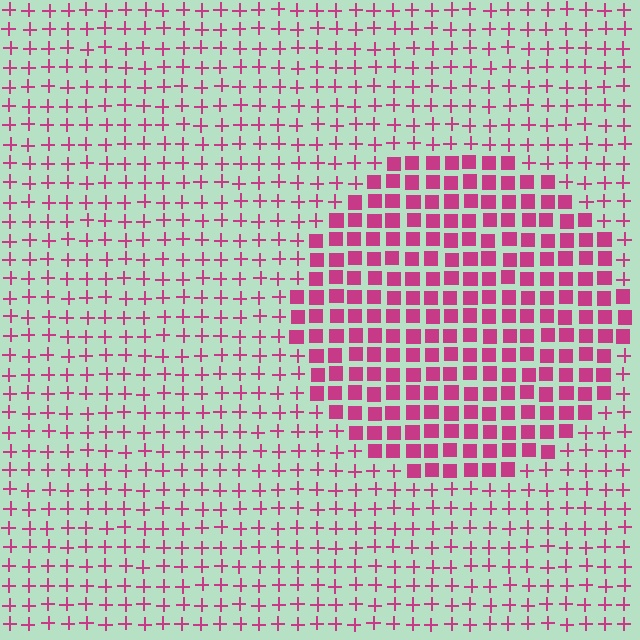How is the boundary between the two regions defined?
The boundary is defined by a change in element shape: squares inside vs. plus signs outside. All elements share the same color and spacing.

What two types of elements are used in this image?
The image uses squares inside the circle region and plus signs outside it.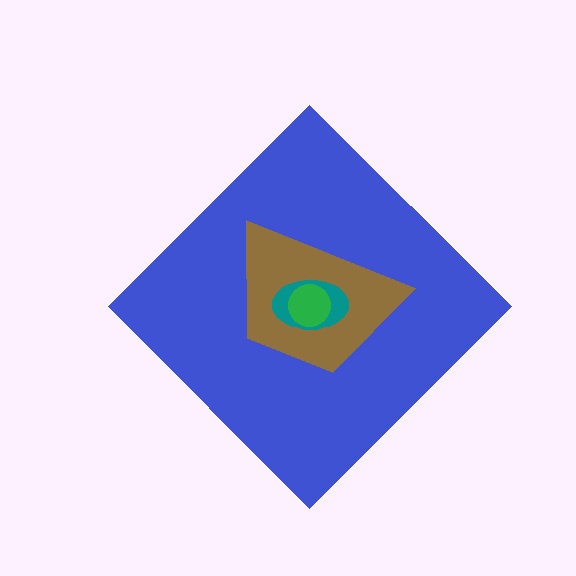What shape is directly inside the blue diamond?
The brown trapezoid.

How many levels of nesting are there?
4.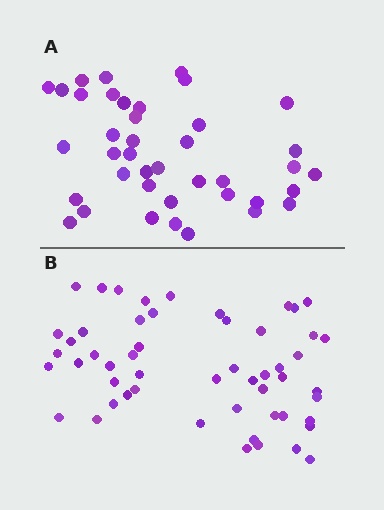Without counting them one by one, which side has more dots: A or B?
Region B (the bottom region) has more dots.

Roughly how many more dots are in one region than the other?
Region B has approximately 15 more dots than region A.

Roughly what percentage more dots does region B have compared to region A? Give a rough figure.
About 30% more.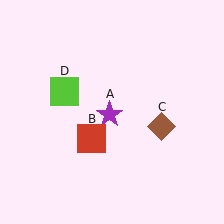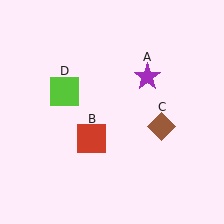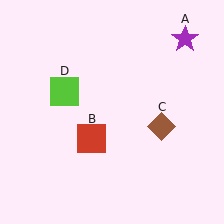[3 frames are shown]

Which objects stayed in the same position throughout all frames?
Red square (object B) and brown diamond (object C) and lime square (object D) remained stationary.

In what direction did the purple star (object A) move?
The purple star (object A) moved up and to the right.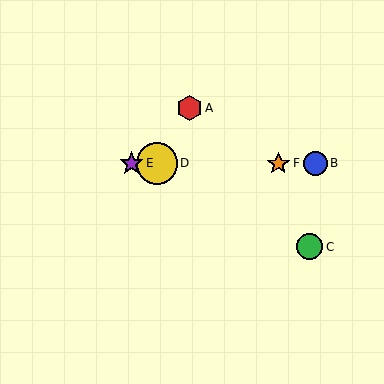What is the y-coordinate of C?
Object C is at y≈247.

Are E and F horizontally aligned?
Yes, both are at y≈163.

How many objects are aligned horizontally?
4 objects (B, D, E, F) are aligned horizontally.